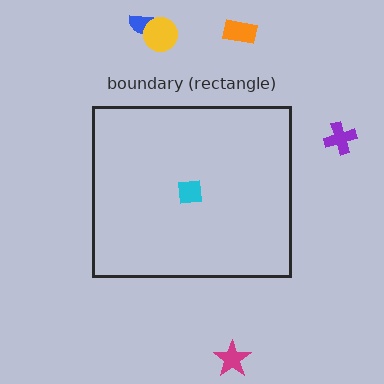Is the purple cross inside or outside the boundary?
Outside.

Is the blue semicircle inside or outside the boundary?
Outside.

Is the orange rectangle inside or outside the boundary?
Outside.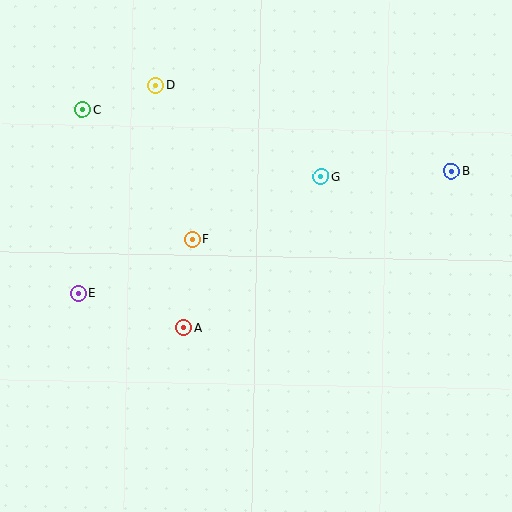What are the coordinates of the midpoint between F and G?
The midpoint between F and G is at (257, 208).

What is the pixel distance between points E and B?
The distance between E and B is 392 pixels.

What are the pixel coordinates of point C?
Point C is at (82, 110).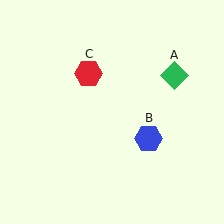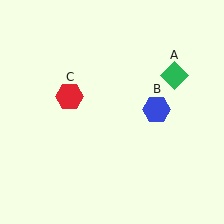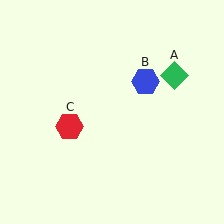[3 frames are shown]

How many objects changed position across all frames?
2 objects changed position: blue hexagon (object B), red hexagon (object C).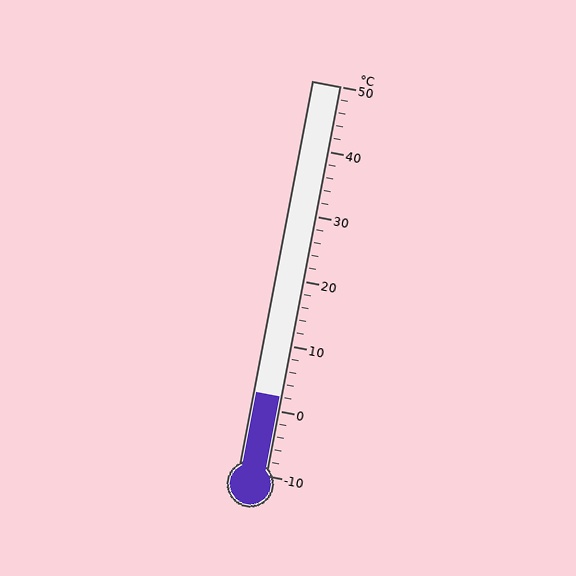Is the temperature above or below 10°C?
The temperature is below 10°C.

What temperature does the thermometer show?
The thermometer shows approximately 2°C.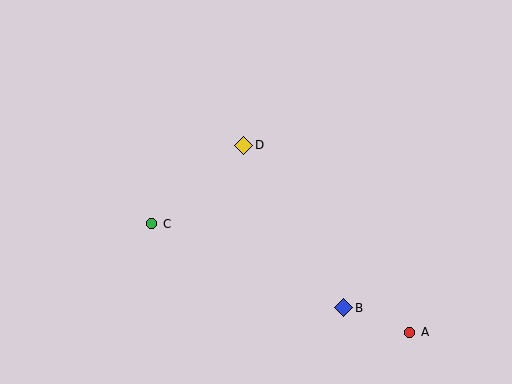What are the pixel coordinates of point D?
Point D is at (244, 145).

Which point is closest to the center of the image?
Point D at (244, 145) is closest to the center.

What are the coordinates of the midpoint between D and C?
The midpoint between D and C is at (198, 185).